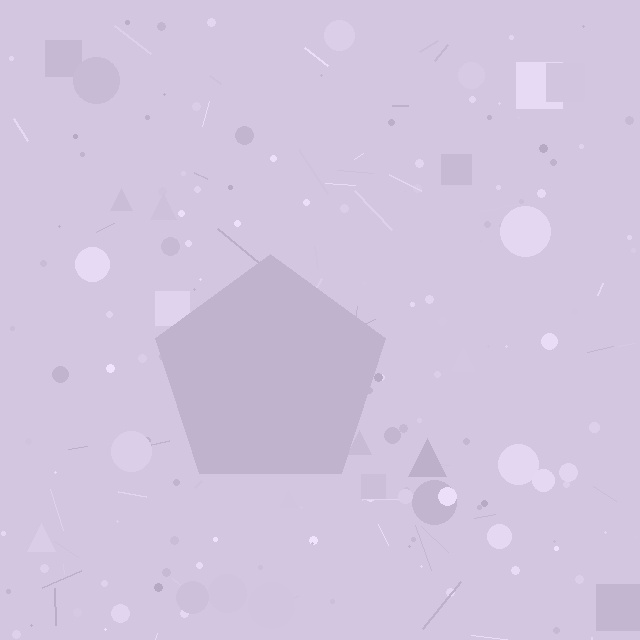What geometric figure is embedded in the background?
A pentagon is embedded in the background.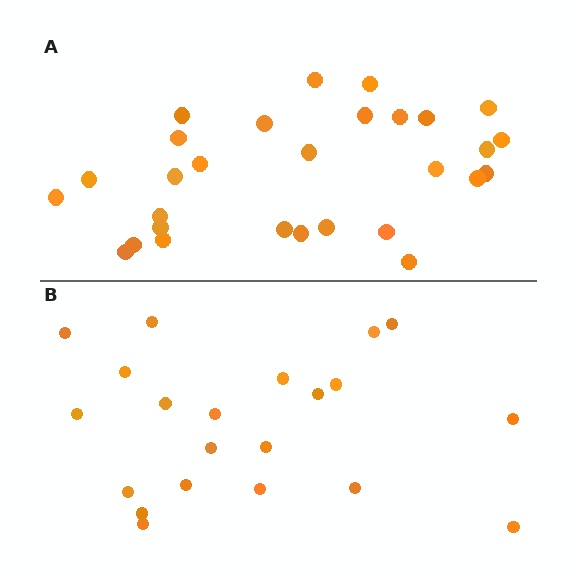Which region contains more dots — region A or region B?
Region A (the top region) has more dots.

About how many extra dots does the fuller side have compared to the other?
Region A has roughly 8 or so more dots than region B.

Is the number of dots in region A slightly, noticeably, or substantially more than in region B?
Region A has noticeably more, but not dramatically so. The ratio is roughly 1.4 to 1.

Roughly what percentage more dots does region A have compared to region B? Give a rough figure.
About 40% more.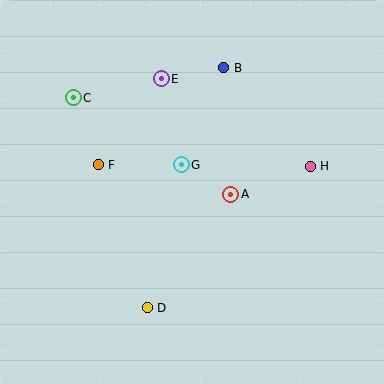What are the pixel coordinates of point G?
Point G is at (181, 165).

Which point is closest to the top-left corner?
Point C is closest to the top-left corner.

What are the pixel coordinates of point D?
Point D is at (147, 308).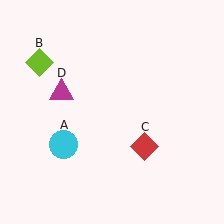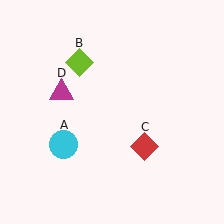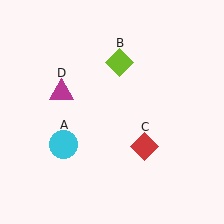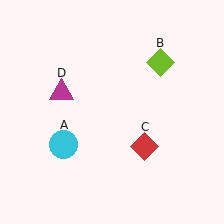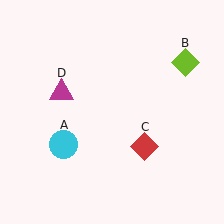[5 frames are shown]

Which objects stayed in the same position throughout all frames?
Cyan circle (object A) and red diamond (object C) and magenta triangle (object D) remained stationary.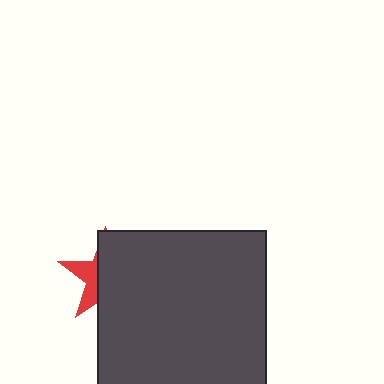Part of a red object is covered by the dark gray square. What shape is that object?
It is a star.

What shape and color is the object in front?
The object in front is a dark gray square.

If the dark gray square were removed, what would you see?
You would see the complete red star.